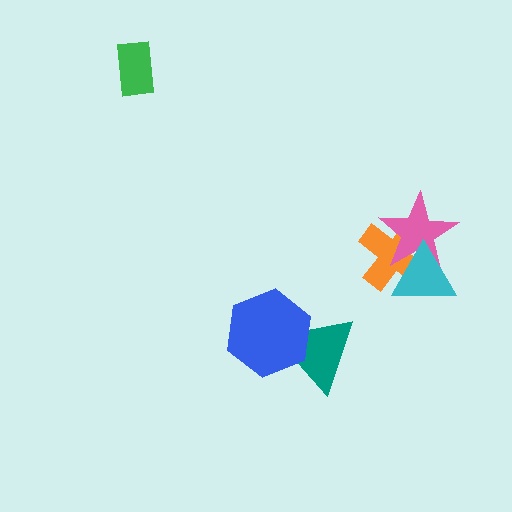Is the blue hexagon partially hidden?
No, no other shape covers it.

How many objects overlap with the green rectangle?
0 objects overlap with the green rectangle.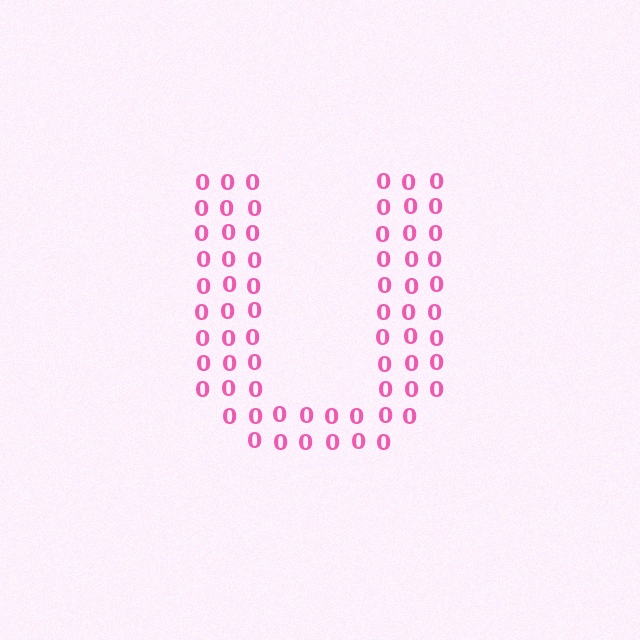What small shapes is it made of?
It is made of small digit 0's.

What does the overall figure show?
The overall figure shows the letter U.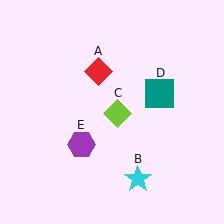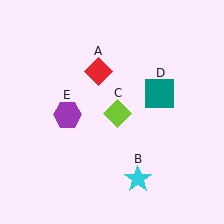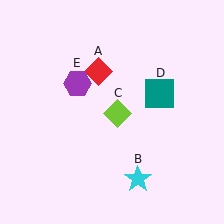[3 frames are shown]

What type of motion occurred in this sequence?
The purple hexagon (object E) rotated clockwise around the center of the scene.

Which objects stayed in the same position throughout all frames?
Red diamond (object A) and cyan star (object B) and lime diamond (object C) and teal square (object D) remained stationary.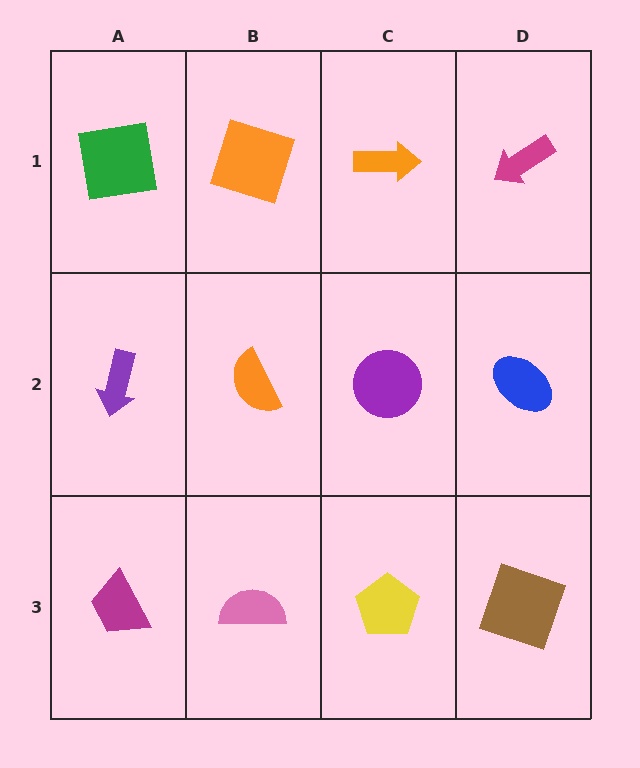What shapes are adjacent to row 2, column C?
An orange arrow (row 1, column C), a yellow pentagon (row 3, column C), an orange semicircle (row 2, column B), a blue ellipse (row 2, column D).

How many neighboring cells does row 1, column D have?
2.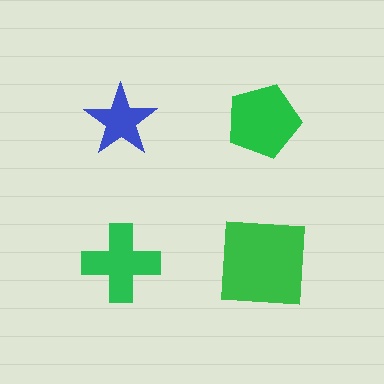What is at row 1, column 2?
A green pentagon.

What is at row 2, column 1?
A green cross.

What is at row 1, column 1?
A blue star.